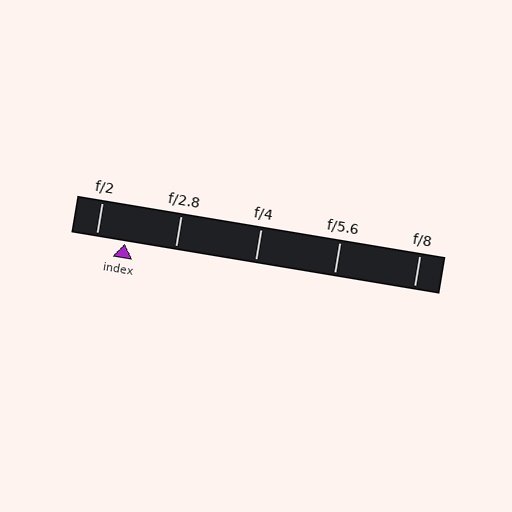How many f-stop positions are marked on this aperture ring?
There are 5 f-stop positions marked.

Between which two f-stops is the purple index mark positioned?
The index mark is between f/2 and f/2.8.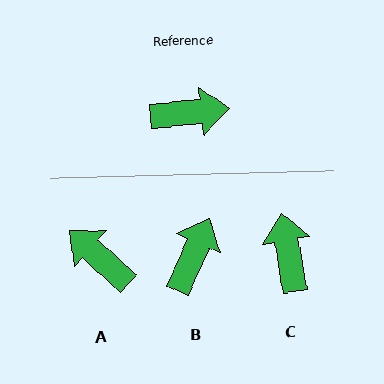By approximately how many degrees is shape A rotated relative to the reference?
Approximately 132 degrees counter-clockwise.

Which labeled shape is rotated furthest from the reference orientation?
A, about 132 degrees away.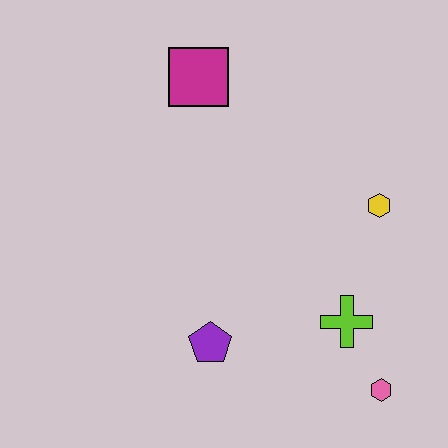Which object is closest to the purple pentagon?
The lime cross is closest to the purple pentagon.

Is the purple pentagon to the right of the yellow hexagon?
No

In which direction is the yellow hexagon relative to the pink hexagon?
The yellow hexagon is above the pink hexagon.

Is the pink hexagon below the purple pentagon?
Yes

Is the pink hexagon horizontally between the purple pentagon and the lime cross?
No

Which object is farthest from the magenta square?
The pink hexagon is farthest from the magenta square.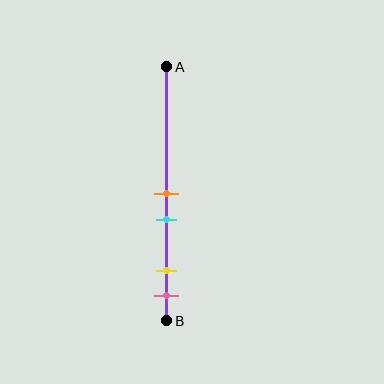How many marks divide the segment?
There are 4 marks dividing the segment.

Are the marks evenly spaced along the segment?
No, the marks are not evenly spaced.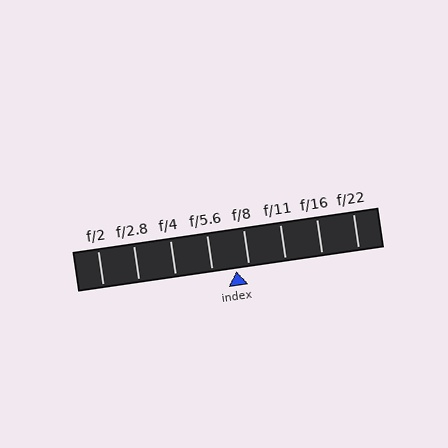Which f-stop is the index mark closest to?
The index mark is closest to f/8.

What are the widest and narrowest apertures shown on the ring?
The widest aperture shown is f/2 and the narrowest is f/22.